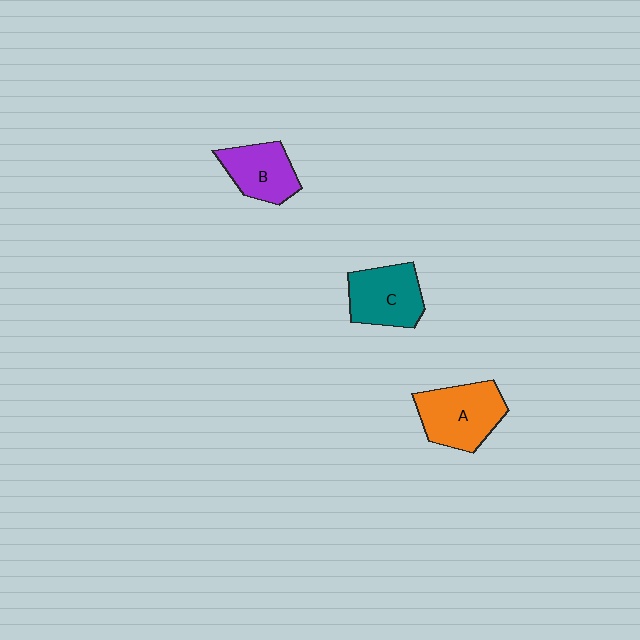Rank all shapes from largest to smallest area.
From largest to smallest: A (orange), C (teal), B (purple).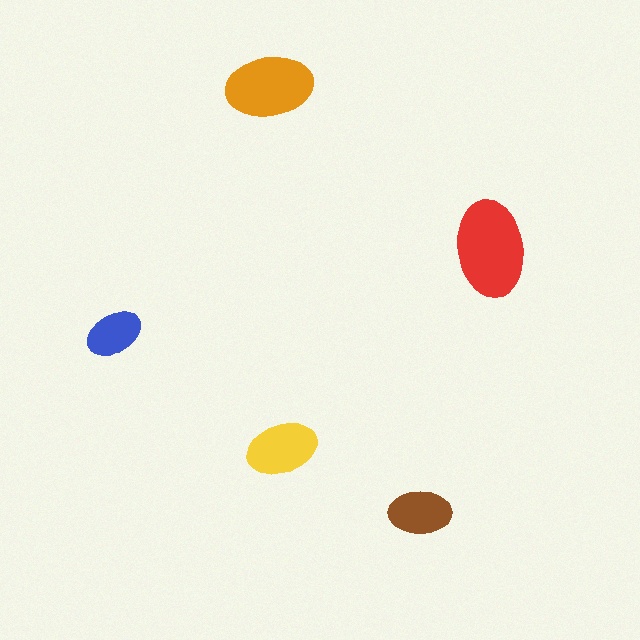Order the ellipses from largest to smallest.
the red one, the orange one, the yellow one, the brown one, the blue one.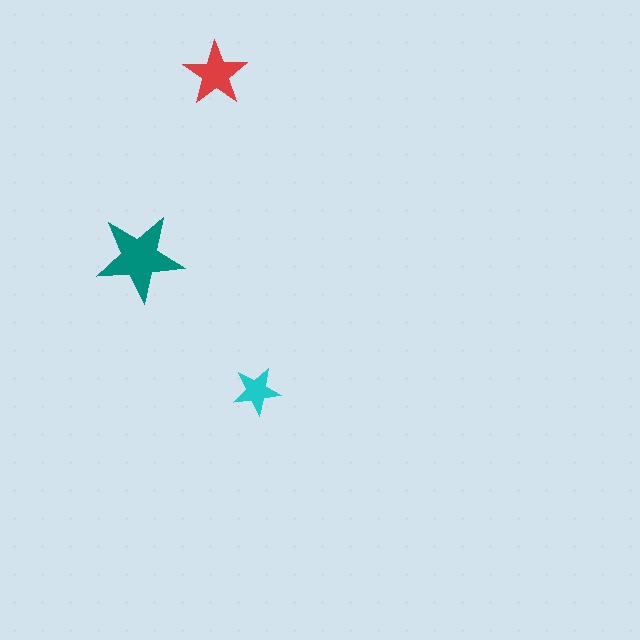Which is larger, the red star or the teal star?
The teal one.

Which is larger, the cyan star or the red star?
The red one.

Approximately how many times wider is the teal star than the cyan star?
About 2 times wider.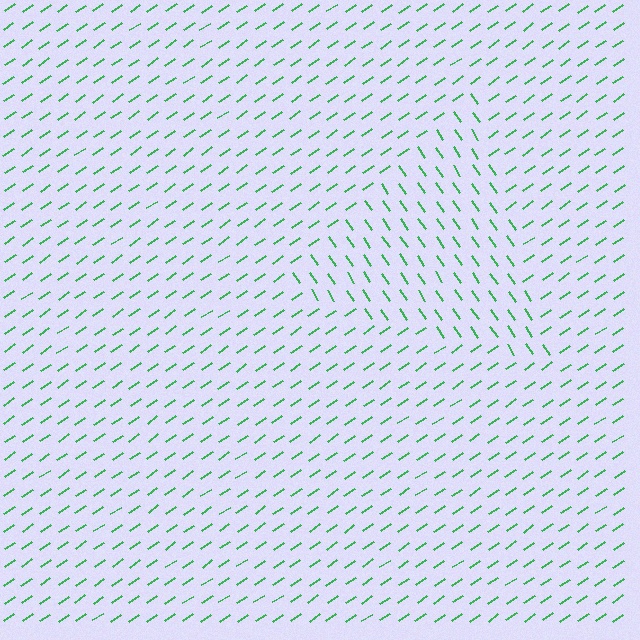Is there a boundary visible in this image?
Yes, there is a texture boundary formed by a change in line orientation.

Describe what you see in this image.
The image is filled with small green line segments. A triangle region in the image has lines oriented differently from the surrounding lines, creating a visible texture boundary.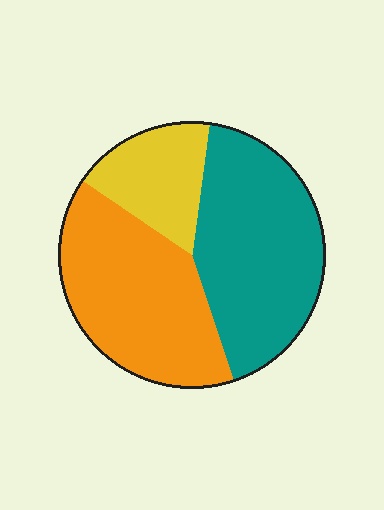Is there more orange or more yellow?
Orange.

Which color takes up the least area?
Yellow, at roughly 20%.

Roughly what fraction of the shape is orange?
Orange covers 40% of the shape.